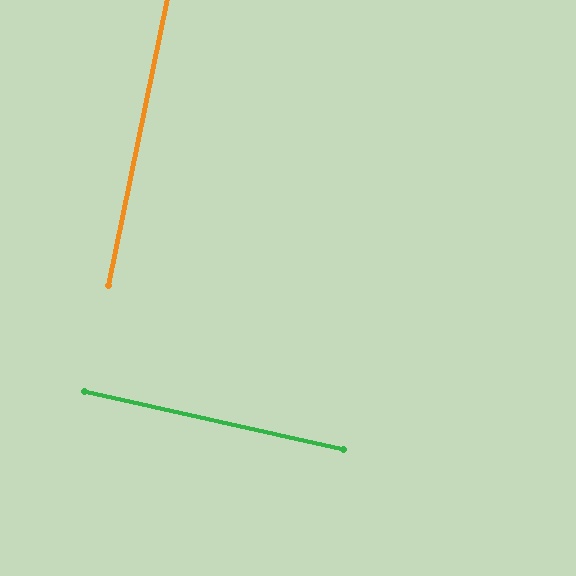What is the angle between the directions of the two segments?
Approximately 89 degrees.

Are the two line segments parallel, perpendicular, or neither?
Perpendicular — they meet at approximately 89°.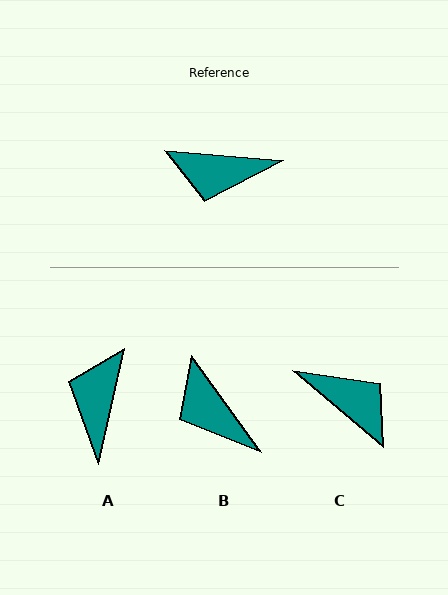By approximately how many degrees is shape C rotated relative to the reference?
Approximately 144 degrees counter-clockwise.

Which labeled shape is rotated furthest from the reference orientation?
C, about 144 degrees away.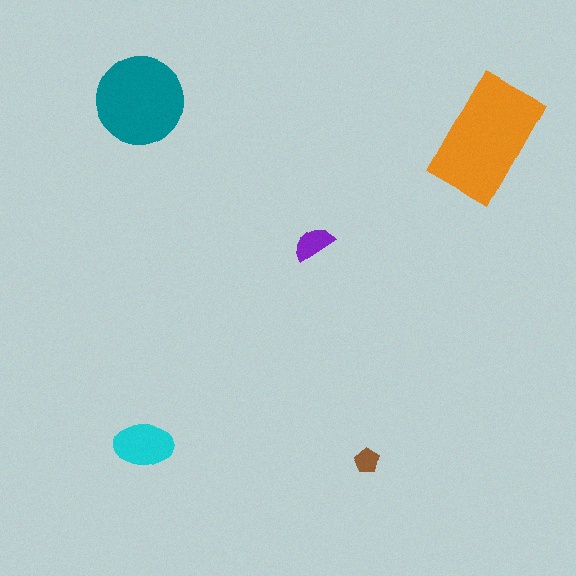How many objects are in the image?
There are 5 objects in the image.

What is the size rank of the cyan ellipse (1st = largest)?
3rd.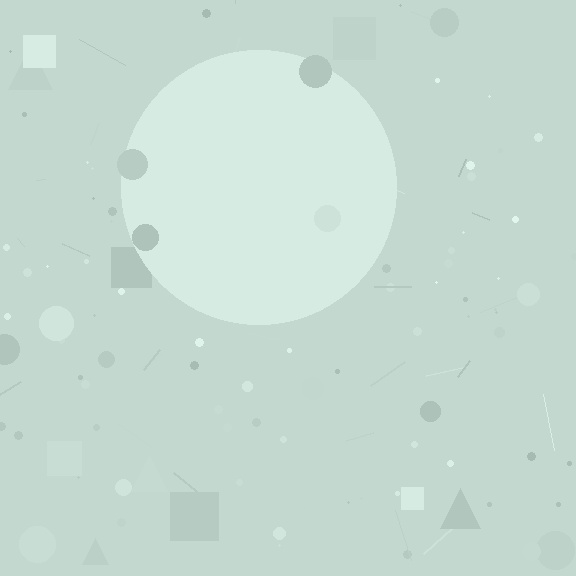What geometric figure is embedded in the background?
A circle is embedded in the background.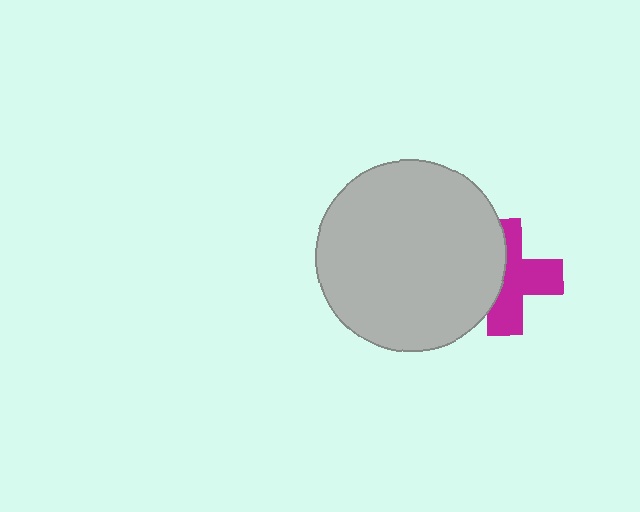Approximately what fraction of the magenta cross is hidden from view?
Roughly 42% of the magenta cross is hidden behind the light gray circle.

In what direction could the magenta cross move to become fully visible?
The magenta cross could move right. That would shift it out from behind the light gray circle entirely.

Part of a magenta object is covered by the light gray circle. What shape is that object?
It is a cross.